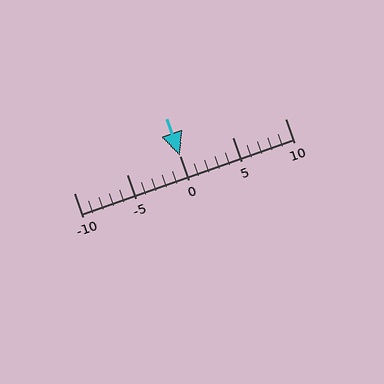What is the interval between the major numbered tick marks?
The major tick marks are spaced 5 units apart.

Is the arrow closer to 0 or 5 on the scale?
The arrow is closer to 0.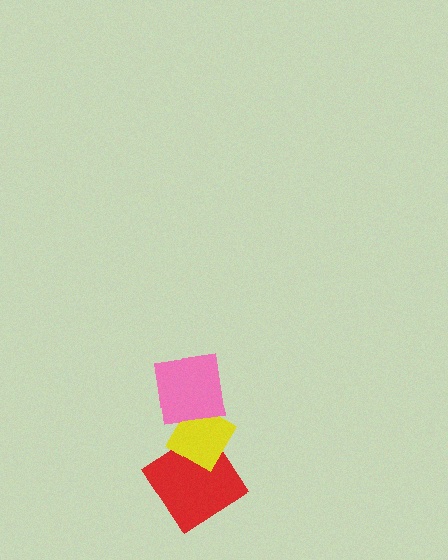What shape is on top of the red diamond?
The yellow diamond is on top of the red diamond.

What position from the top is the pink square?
The pink square is 1st from the top.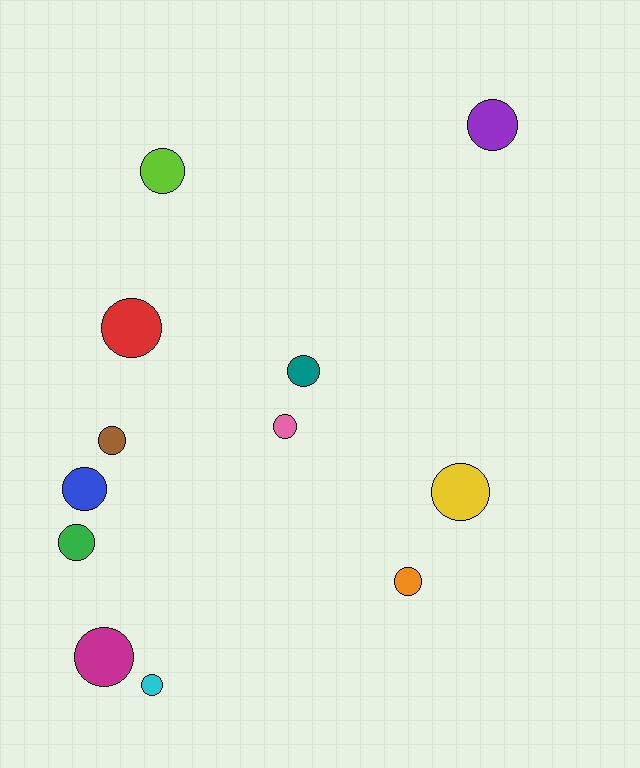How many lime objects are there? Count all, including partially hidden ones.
There is 1 lime object.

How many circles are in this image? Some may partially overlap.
There are 12 circles.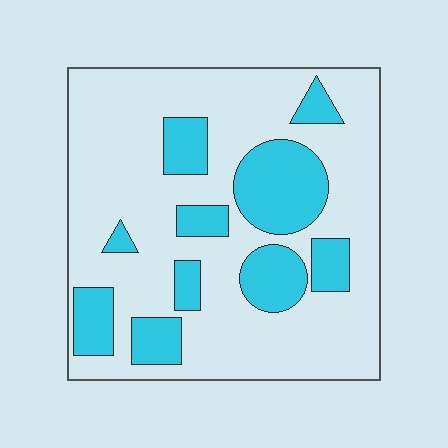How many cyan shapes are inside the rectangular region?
10.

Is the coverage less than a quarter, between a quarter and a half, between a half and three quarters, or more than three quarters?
Between a quarter and a half.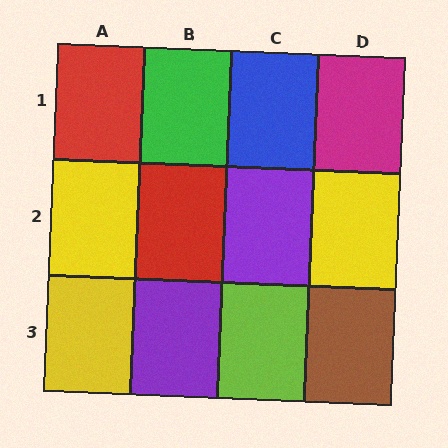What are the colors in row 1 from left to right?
Red, green, blue, magenta.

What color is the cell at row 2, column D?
Yellow.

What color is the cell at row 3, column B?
Purple.